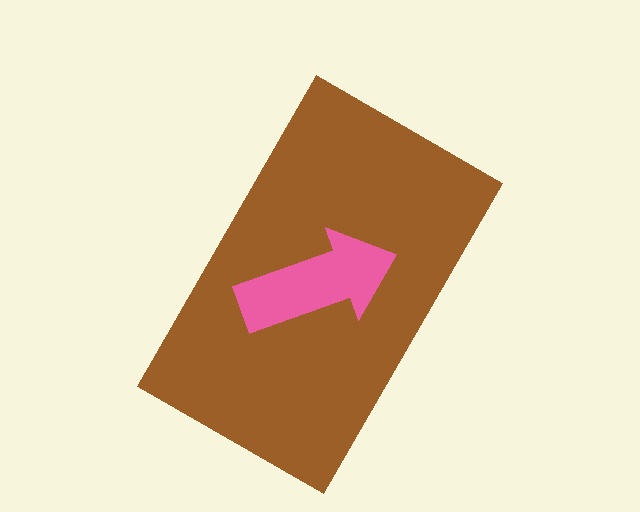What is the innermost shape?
The pink arrow.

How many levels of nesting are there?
2.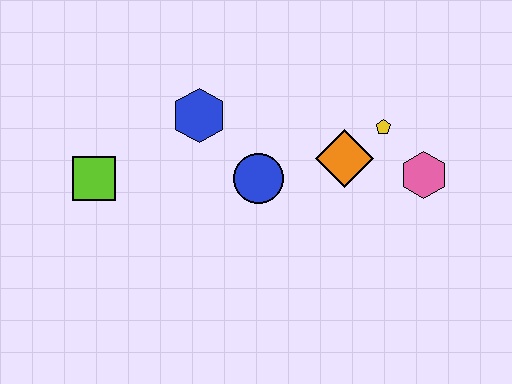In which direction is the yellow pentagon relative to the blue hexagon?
The yellow pentagon is to the right of the blue hexagon.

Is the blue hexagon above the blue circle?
Yes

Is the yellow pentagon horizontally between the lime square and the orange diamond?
No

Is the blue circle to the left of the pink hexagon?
Yes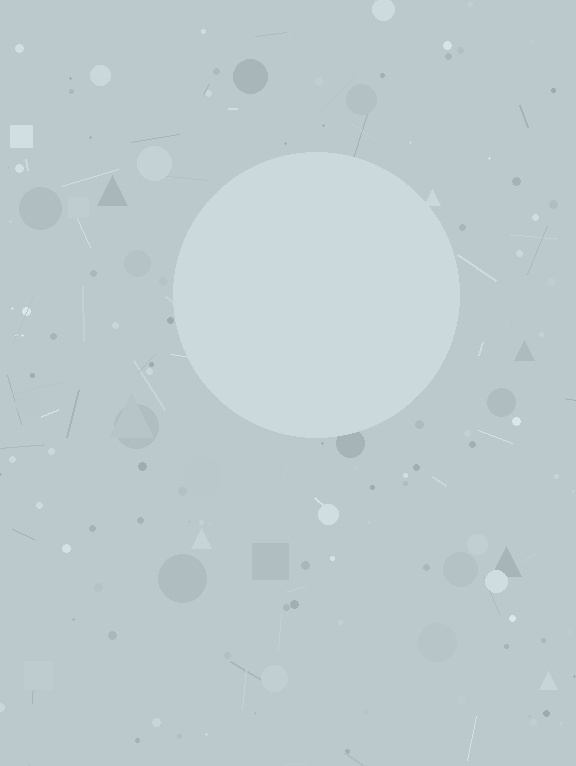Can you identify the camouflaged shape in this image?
The camouflaged shape is a circle.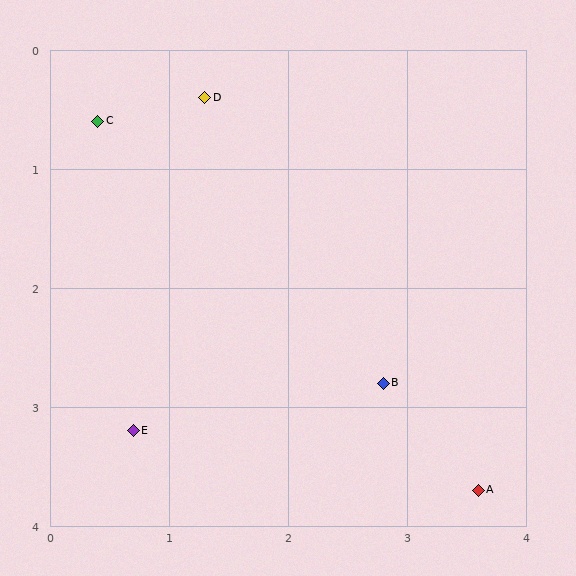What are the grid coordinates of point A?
Point A is at approximately (3.6, 3.7).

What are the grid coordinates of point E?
Point E is at approximately (0.7, 3.2).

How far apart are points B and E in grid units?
Points B and E are about 2.1 grid units apart.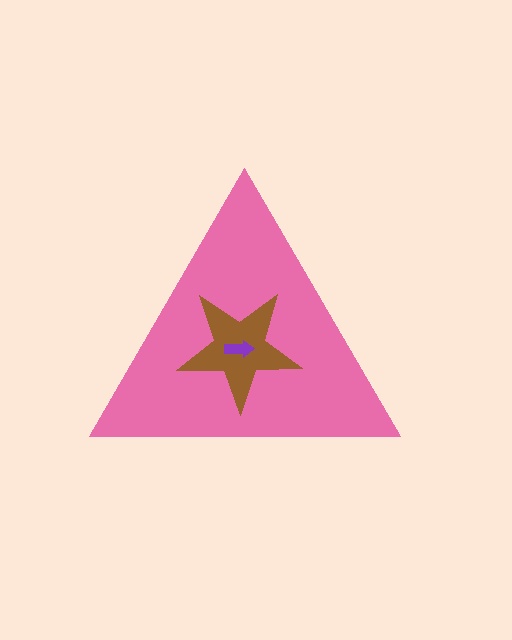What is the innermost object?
The purple arrow.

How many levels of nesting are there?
3.